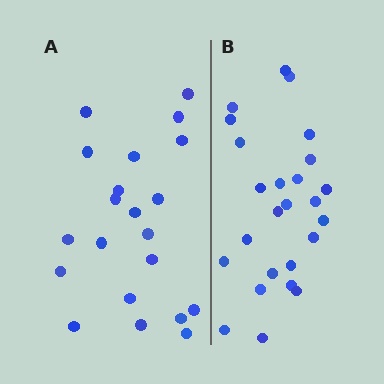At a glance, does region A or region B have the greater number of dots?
Region B (the right region) has more dots.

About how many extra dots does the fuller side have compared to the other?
Region B has about 4 more dots than region A.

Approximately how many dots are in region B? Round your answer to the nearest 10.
About 20 dots. (The exact count is 25, which rounds to 20.)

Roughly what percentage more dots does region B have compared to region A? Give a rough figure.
About 20% more.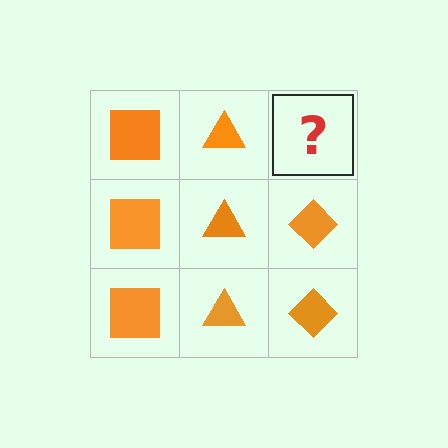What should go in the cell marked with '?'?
The missing cell should contain an orange diamond.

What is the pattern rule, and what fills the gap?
The rule is that each column has a consistent shape. The gap should be filled with an orange diamond.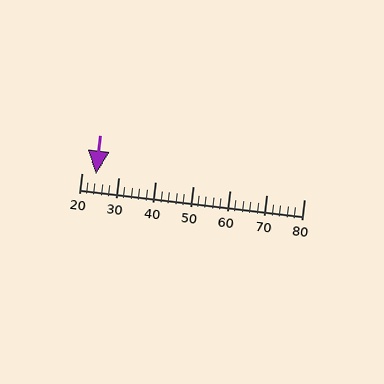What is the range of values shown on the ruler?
The ruler shows values from 20 to 80.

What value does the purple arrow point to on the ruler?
The purple arrow points to approximately 24.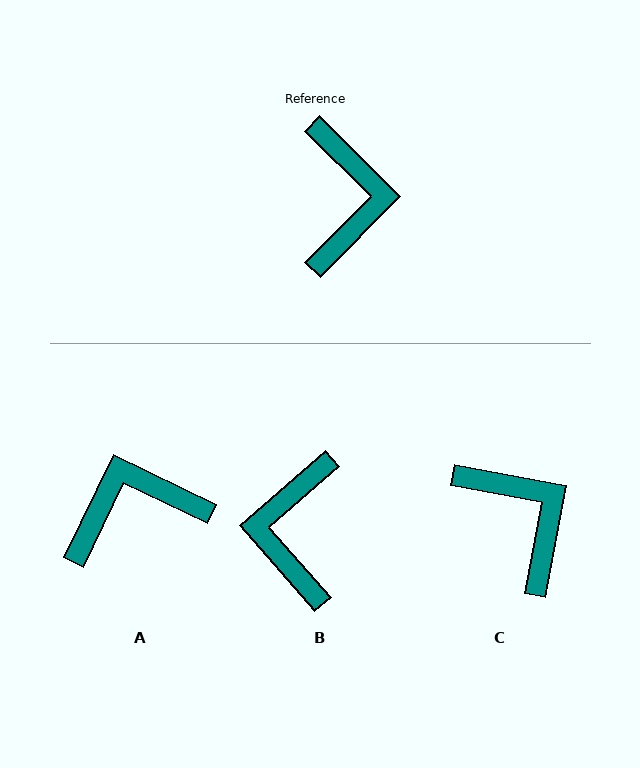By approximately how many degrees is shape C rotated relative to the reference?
Approximately 34 degrees counter-clockwise.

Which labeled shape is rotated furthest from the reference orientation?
B, about 176 degrees away.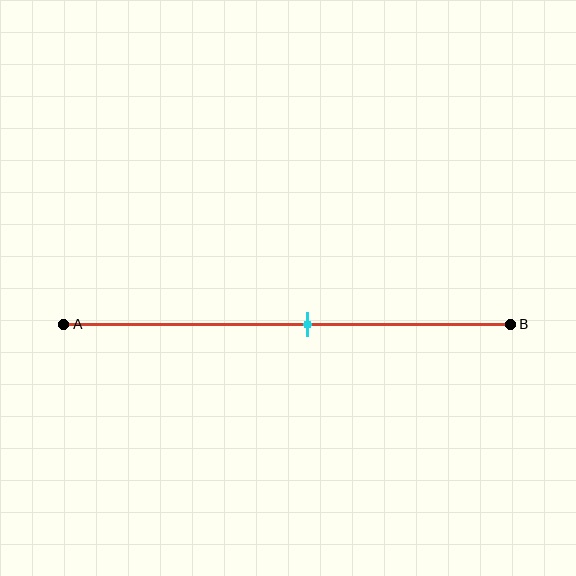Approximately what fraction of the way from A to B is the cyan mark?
The cyan mark is approximately 55% of the way from A to B.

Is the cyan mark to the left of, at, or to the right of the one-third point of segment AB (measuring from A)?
The cyan mark is to the right of the one-third point of segment AB.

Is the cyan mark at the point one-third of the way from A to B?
No, the mark is at about 55% from A, not at the 33% one-third point.